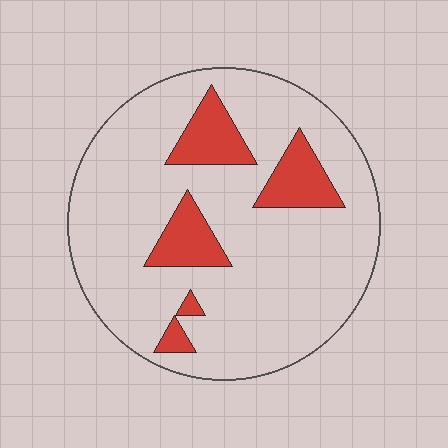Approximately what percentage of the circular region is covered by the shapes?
Approximately 15%.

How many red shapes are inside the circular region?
5.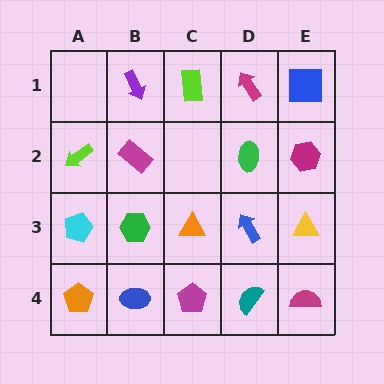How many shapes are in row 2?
4 shapes.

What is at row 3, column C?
An orange triangle.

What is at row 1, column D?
A magenta arrow.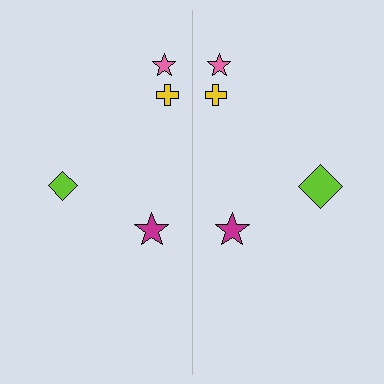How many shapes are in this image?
There are 8 shapes in this image.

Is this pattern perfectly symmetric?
No, the pattern is not perfectly symmetric. The lime diamond on the right side has a different size than its mirror counterpart.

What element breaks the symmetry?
The lime diamond on the right side has a different size than its mirror counterpart.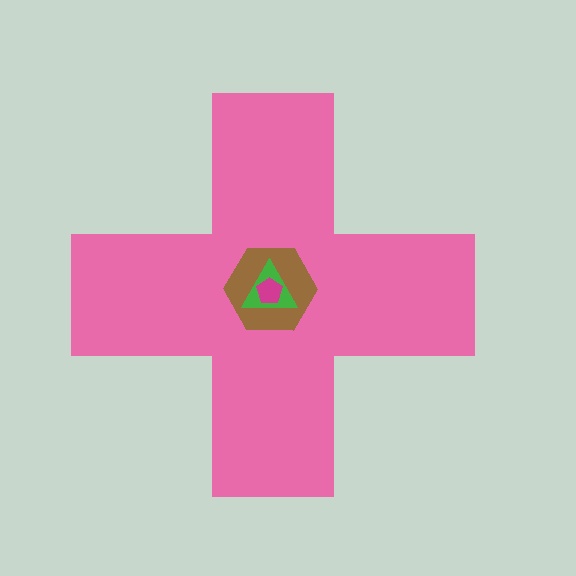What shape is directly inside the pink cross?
The brown hexagon.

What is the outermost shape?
The pink cross.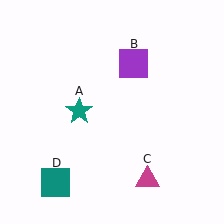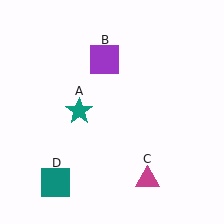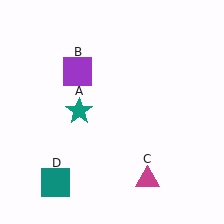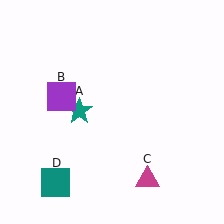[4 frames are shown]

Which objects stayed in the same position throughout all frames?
Teal star (object A) and magenta triangle (object C) and teal square (object D) remained stationary.